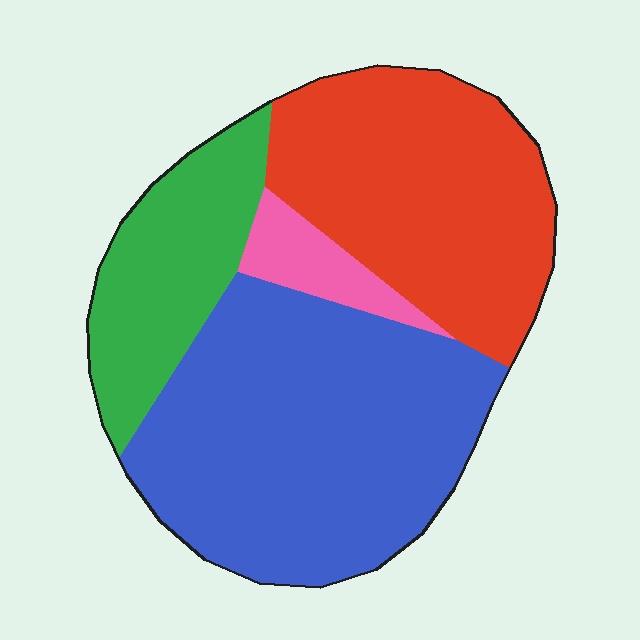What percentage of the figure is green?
Green covers 18% of the figure.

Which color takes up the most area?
Blue, at roughly 45%.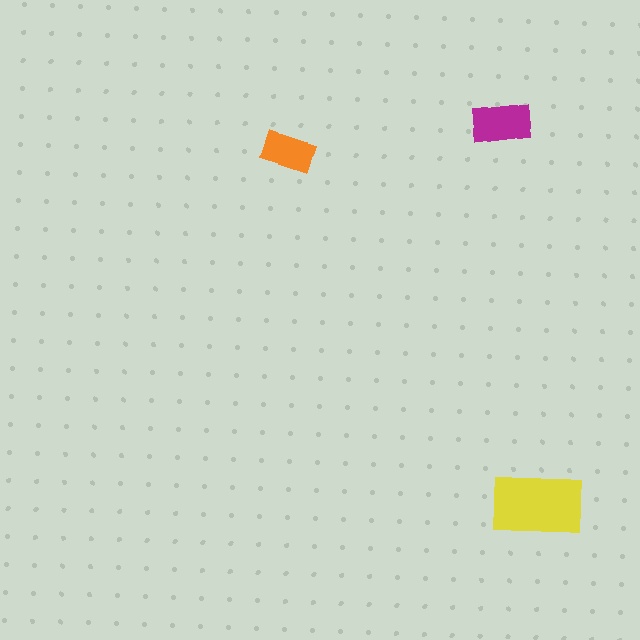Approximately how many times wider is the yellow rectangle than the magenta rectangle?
About 1.5 times wider.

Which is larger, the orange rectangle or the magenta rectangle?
The magenta one.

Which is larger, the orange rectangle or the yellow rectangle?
The yellow one.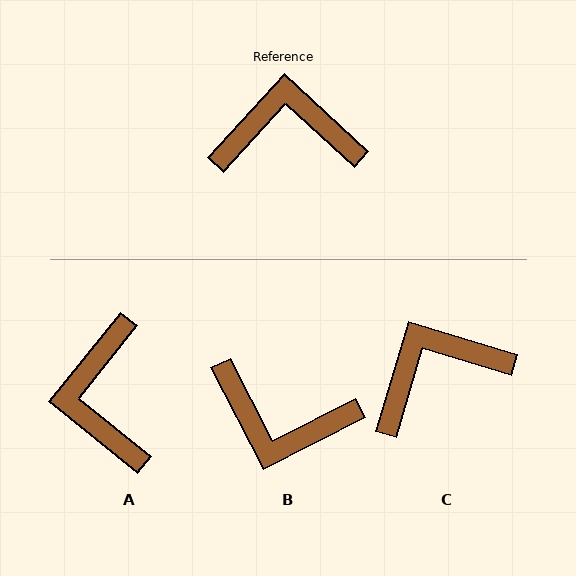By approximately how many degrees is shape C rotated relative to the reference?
Approximately 26 degrees counter-clockwise.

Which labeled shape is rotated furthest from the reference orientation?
B, about 160 degrees away.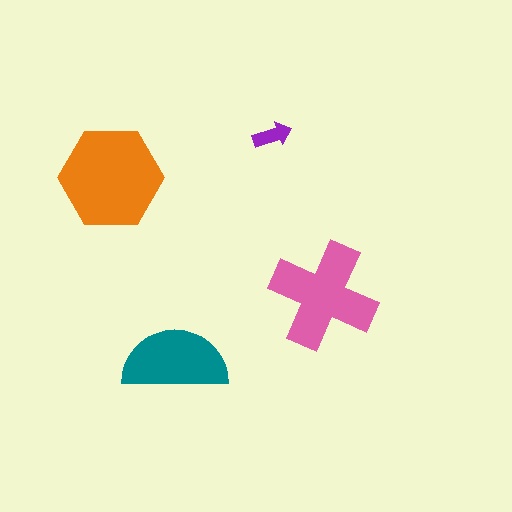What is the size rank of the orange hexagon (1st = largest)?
1st.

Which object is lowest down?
The teal semicircle is bottommost.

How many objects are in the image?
There are 4 objects in the image.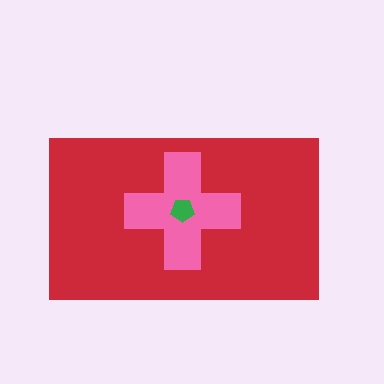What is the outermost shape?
The red rectangle.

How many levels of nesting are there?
3.